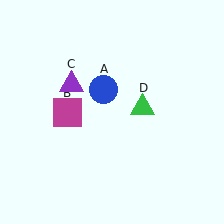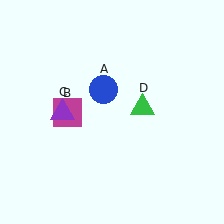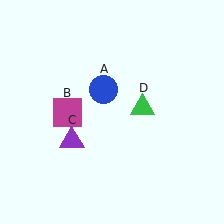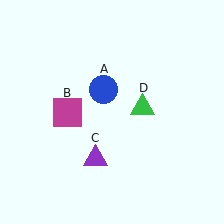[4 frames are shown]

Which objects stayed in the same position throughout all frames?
Blue circle (object A) and magenta square (object B) and green triangle (object D) remained stationary.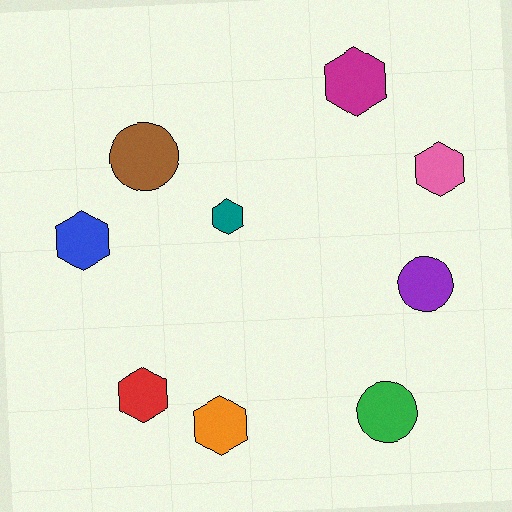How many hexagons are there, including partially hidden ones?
There are 6 hexagons.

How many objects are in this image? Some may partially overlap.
There are 9 objects.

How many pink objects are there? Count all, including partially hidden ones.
There is 1 pink object.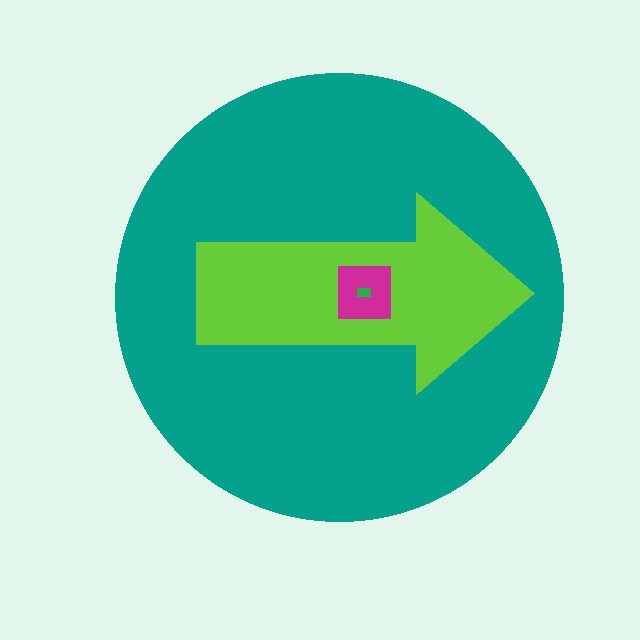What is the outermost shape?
The teal circle.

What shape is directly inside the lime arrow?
The magenta square.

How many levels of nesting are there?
4.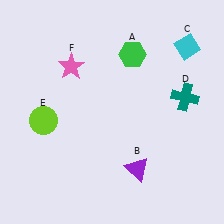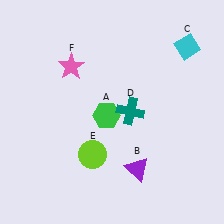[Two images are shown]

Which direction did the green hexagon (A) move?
The green hexagon (A) moved down.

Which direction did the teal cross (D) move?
The teal cross (D) moved left.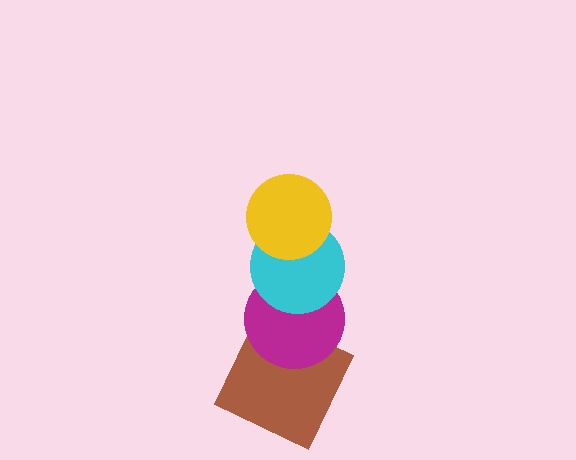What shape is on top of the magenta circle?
The cyan circle is on top of the magenta circle.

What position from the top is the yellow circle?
The yellow circle is 1st from the top.